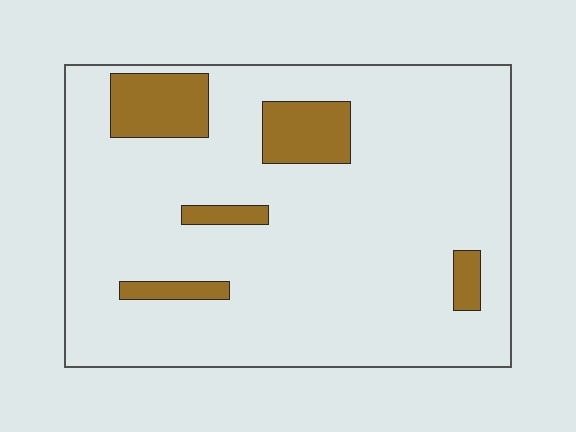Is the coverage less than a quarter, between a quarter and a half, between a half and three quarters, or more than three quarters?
Less than a quarter.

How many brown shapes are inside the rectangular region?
5.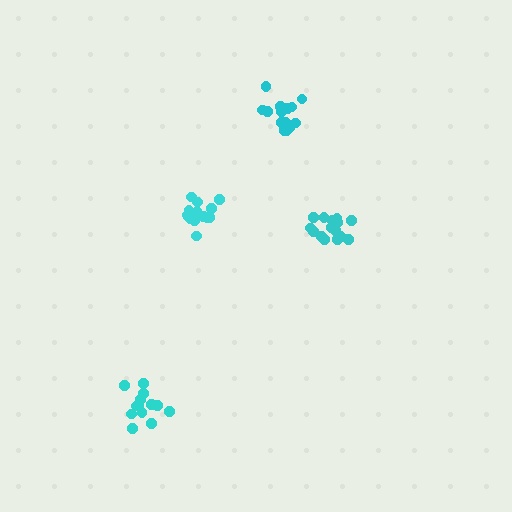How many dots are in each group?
Group 1: 16 dots, Group 2: 13 dots, Group 3: 16 dots, Group 4: 15 dots (60 total).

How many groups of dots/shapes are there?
There are 4 groups.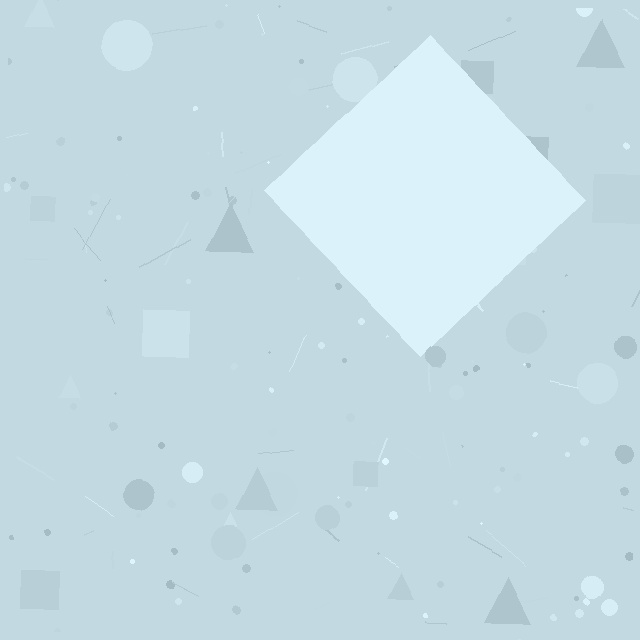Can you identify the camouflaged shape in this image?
The camouflaged shape is a diamond.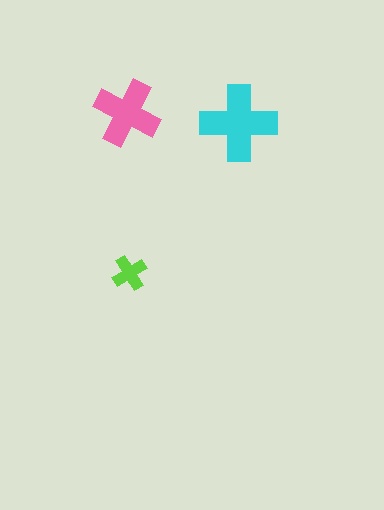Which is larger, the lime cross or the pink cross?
The pink one.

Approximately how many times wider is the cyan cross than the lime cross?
About 2 times wider.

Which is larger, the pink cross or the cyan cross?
The cyan one.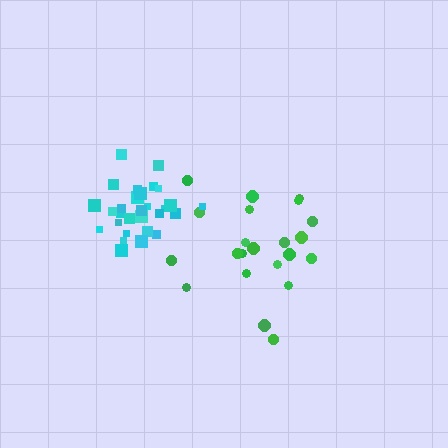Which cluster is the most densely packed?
Cyan.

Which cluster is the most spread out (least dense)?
Green.